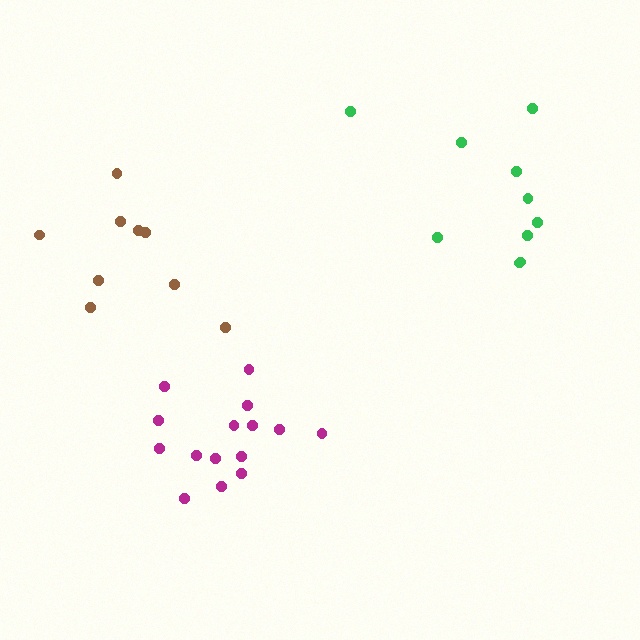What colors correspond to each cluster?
The clusters are colored: green, brown, magenta.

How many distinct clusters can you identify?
There are 3 distinct clusters.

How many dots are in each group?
Group 1: 10 dots, Group 2: 9 dots, Group 3: 15 dots (34 total).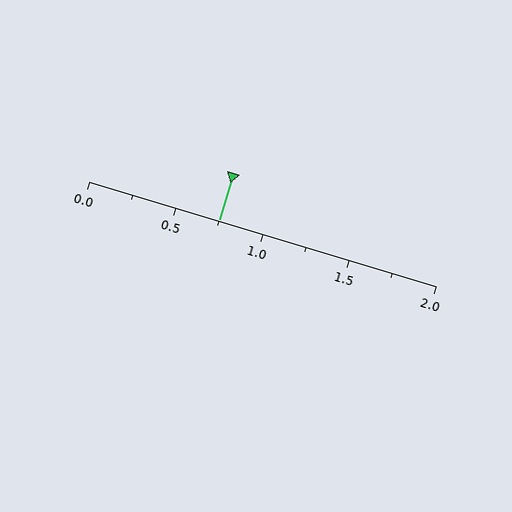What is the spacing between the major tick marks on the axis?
The major ticks are spaced 0.5 apart.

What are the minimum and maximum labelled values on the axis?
The axis runs from 0.0 to 2.0.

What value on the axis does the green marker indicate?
The marker indicates approximately 0.75.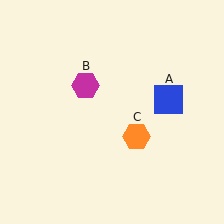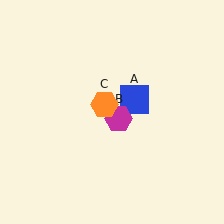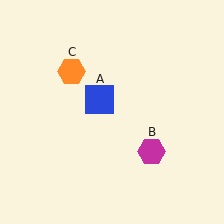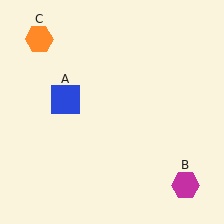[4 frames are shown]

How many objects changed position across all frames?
3 objects changed position: blue square (object A), magenta hexagon (object B), orange hexagon (object C).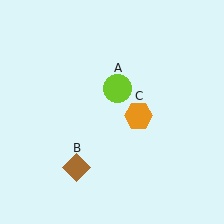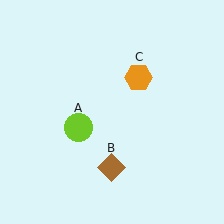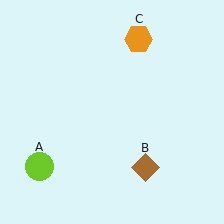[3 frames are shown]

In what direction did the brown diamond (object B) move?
The brown diamond (object B) moved right.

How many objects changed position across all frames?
3 objects changed position: lime circle (object A), brown diamond (object B), orange hexagon (object C).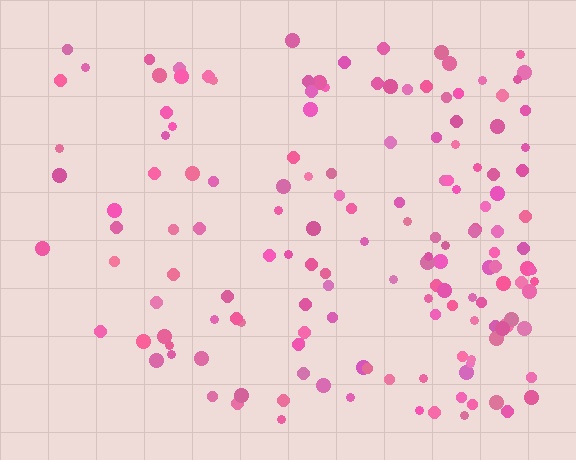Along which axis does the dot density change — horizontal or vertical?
Horizontal.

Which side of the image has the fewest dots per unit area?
The left.